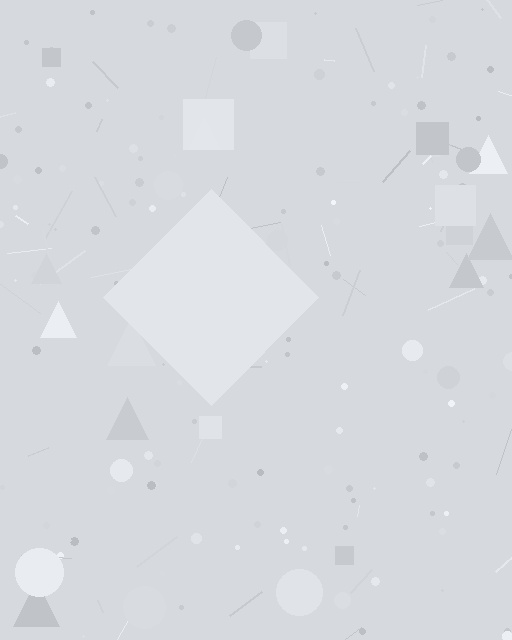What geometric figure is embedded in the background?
A diamond is embedded in the background.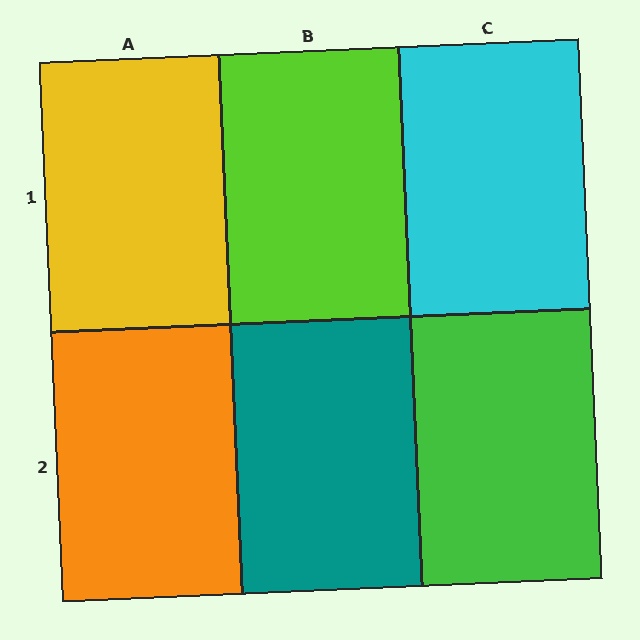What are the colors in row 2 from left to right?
Orange, teal, green.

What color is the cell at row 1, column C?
Cyan.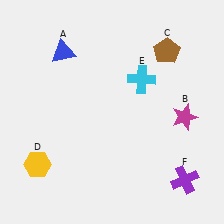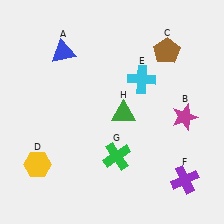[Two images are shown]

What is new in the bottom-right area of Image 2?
A green triangle (H) was added in the bottom-right area of Image 2.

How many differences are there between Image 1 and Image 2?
There are 2 differences between the two images.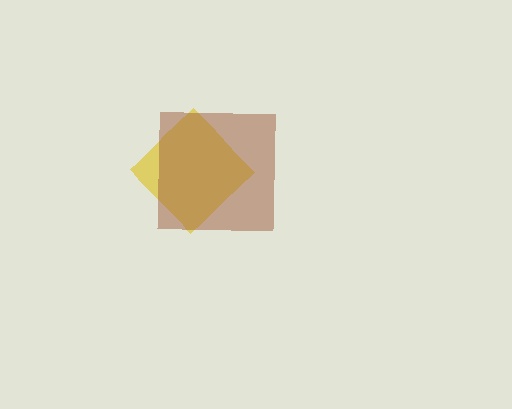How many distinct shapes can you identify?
There are 2 distinct shapes: a yellow diamond, a brown square.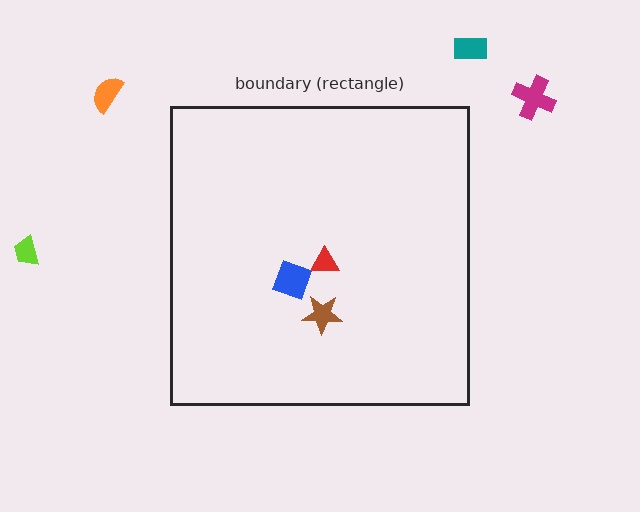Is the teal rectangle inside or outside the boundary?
Outside.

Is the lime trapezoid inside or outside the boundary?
Outside.